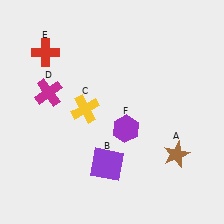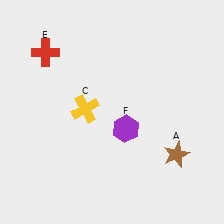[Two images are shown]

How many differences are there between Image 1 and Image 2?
There are 2 differences between the two images.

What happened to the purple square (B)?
The purple square (B) was removed in Image 2. It was in the bottom-left area of Image 1.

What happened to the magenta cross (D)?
The magenta cross (D) was removed in Image 2. It was in the top-left area of Image 1.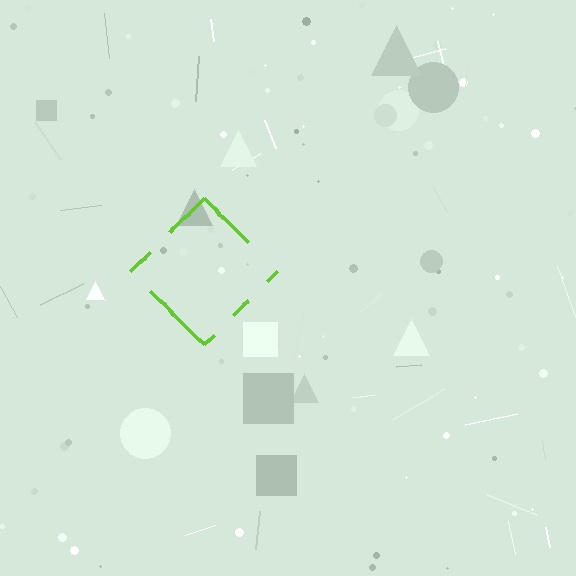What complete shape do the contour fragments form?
The contour fragments form a diamond.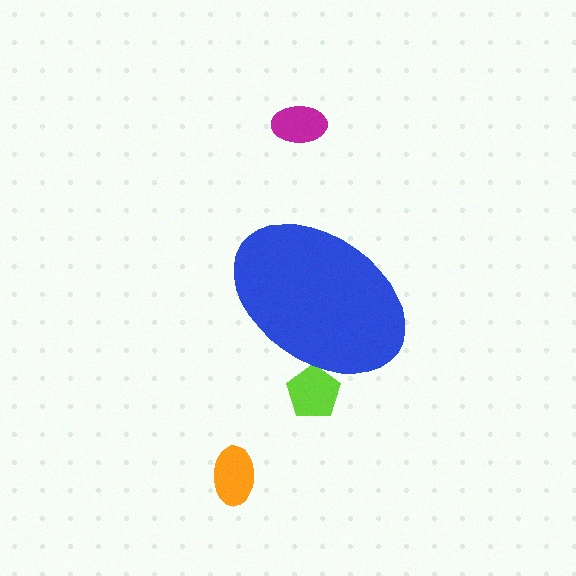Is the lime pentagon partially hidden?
Yes, the lime pentagon is partially hidden behind the blue ellipse.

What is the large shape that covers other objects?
A blue ellipse.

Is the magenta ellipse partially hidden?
No, the magenta ellipse is fully visible.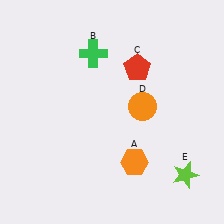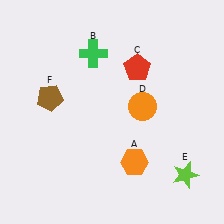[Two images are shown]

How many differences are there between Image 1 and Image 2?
There is 1 difference between the two images.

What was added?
A brown pentagon (F) was added in Image 2.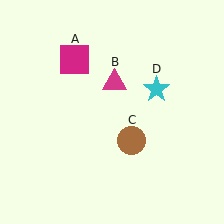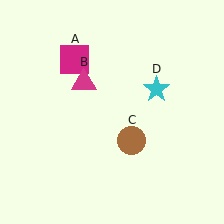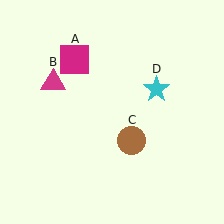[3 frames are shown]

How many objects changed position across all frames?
1 object changed position: magenta triangle (object B).